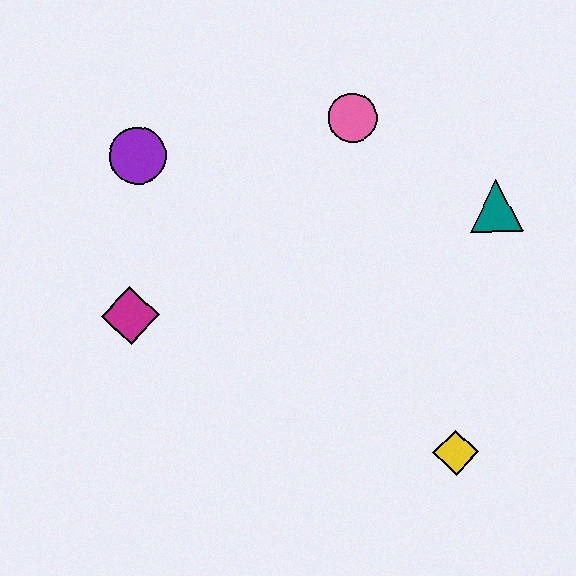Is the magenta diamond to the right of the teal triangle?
No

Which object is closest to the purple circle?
The magenta diamond is closest to the purple circle.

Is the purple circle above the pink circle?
No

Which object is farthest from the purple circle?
The yellow diamond is farthest from the purple circle.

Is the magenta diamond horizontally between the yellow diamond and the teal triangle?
No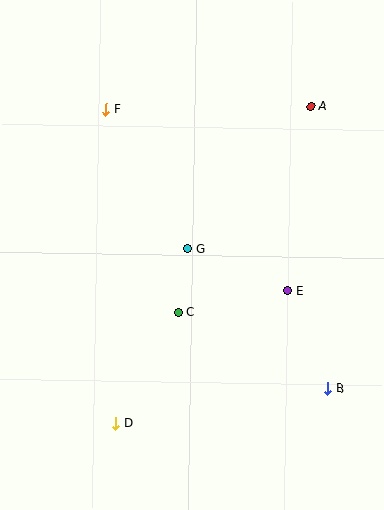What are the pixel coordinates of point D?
Point D is at (116, 423).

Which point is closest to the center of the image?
Point G at (188, 249) is closest to the center.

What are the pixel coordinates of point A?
Point A is at (311, 106).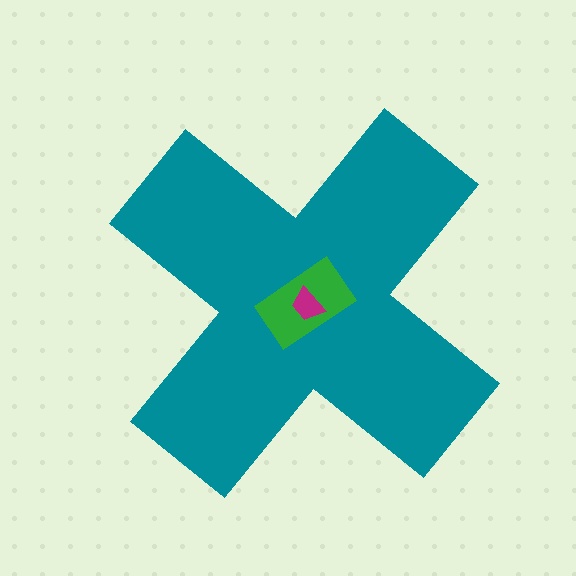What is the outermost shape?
The teal cross.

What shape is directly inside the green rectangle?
The magenta trapezoid.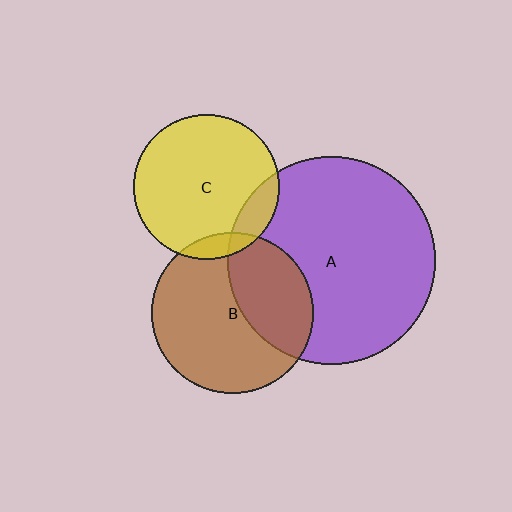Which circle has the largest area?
Circle A (purple).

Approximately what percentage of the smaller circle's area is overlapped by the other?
Approximately 10%.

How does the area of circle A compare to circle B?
Approximately 1.7 times.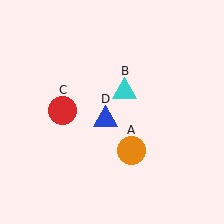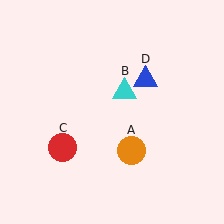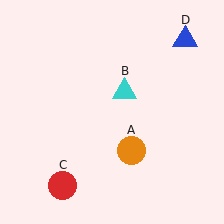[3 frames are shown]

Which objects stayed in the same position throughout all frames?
Orange circle (object A) and cyan triangle (object B) remained stationary.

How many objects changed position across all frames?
2 objects changed position: red circle (object C), blue triangle (object D).